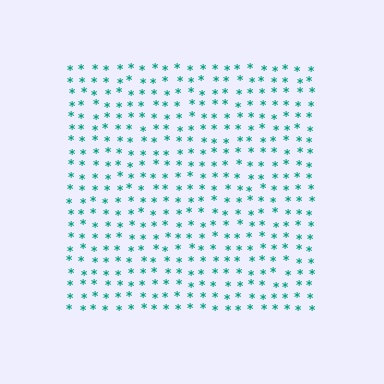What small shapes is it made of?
It is made of small asterisks.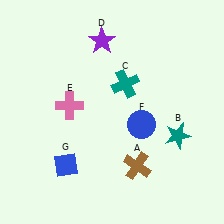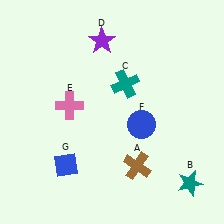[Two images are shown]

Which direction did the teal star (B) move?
The teal star (B) moved down.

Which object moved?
The teal star (B) moved down.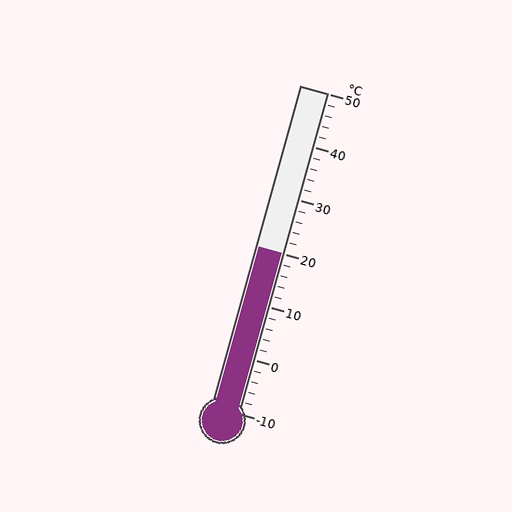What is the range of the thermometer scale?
The thermometer scale ranges from -10°C to 50°C.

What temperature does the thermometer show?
The thermometer shows approximately 20°C.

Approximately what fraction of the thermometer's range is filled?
The thermometer is filled to approximately 50% of its range.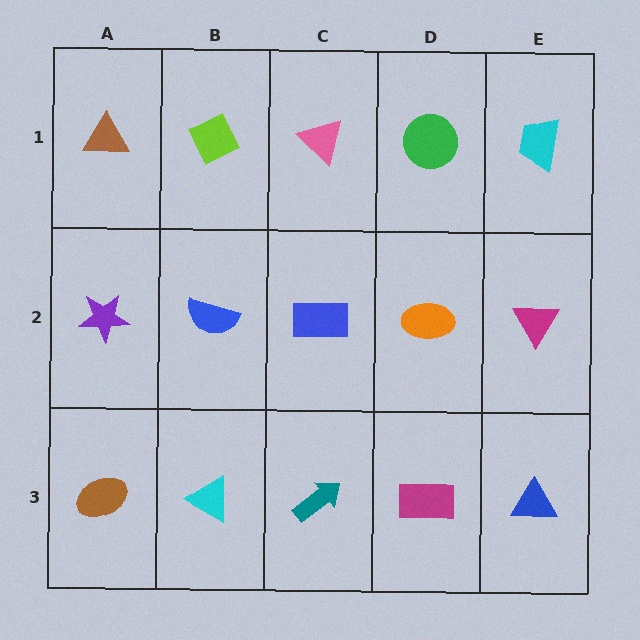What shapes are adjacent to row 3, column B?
A blue semicircle (row 2, column B), a brown ellipse (row 3, column A), a teal arrow (row 3, column C).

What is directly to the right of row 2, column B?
A blue rectangle.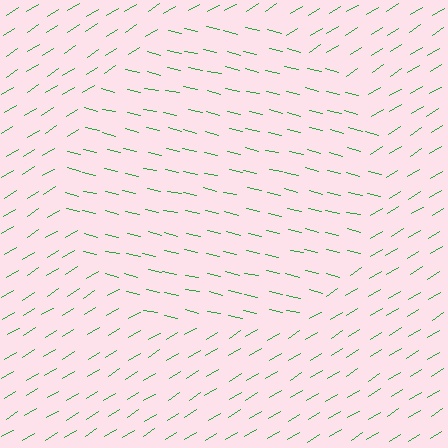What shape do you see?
I see a circle.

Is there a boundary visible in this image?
Yes, there is a texture boundary formed by a change in line orientation.